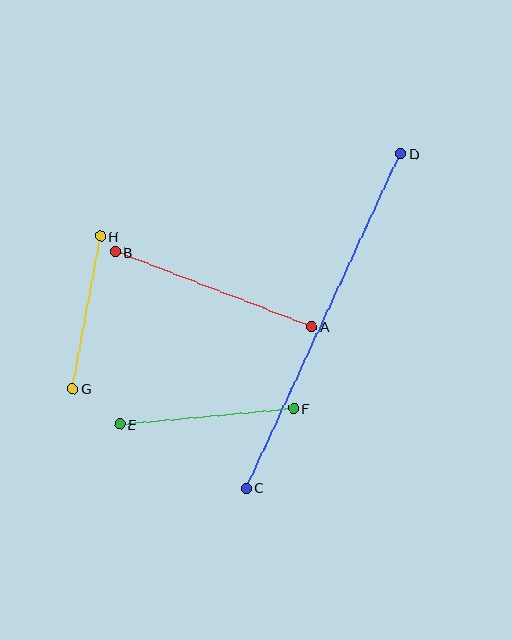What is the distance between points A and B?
The distance is approximately 210 pixels.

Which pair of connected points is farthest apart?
Points C and D are farthest apart.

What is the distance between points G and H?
The distance is approximately 155 pixels.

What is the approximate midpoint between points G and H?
The midpoint is at approximately (87, 312) pixels.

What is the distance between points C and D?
The distance is approximately 368 pixels.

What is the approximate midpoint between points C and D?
The midpoint is at approximately (324, 321) pixels.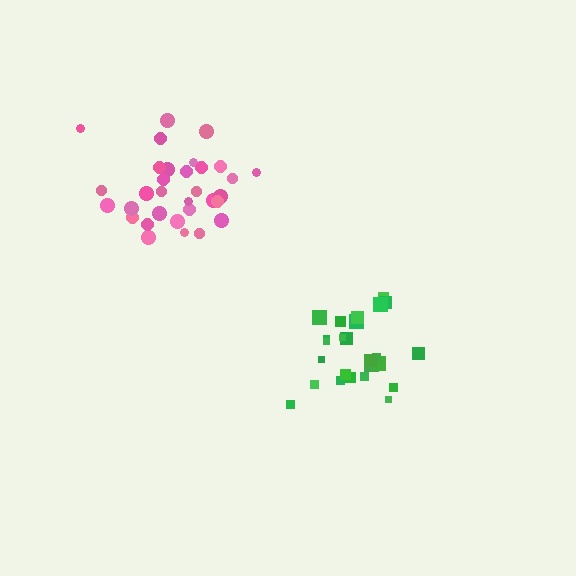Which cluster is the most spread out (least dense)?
Green.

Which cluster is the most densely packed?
Pink.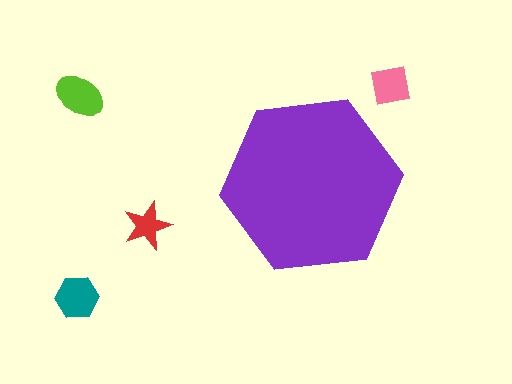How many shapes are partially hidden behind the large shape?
0 shapes are partially hidden.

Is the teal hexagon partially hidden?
No, the teal hexagon is fully visible.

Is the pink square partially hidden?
No, the pink square is fully visible.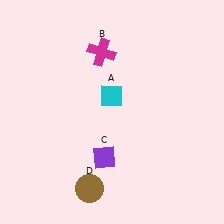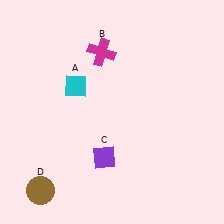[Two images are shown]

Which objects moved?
The objects that moved are: the cyan diamond (A), the brown circle (D).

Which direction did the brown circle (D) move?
The brown circle (D) moved left.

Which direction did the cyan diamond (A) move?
The cyan diamond (A) moved left.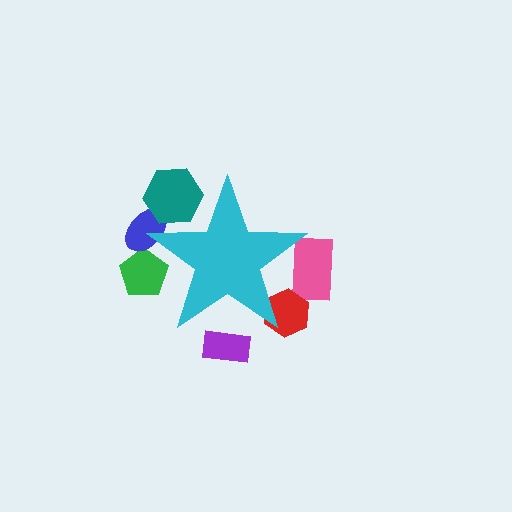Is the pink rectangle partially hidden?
Yes, the pink rectangle is partially hidden behind the cyan star.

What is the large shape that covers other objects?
A cyan star.